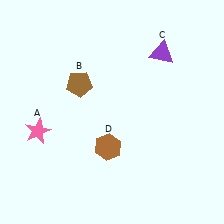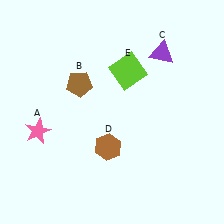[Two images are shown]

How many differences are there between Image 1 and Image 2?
There is 1 difference between the two images.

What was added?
A lime square (E) was added in Image 2.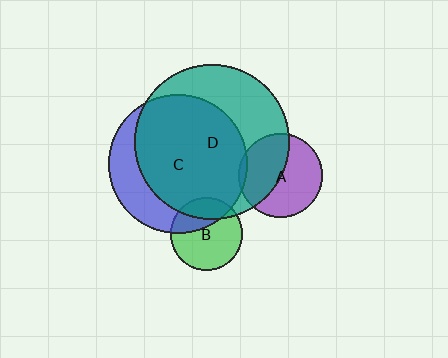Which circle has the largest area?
Circle D (teal).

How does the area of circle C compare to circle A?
Approximately 2.7 times.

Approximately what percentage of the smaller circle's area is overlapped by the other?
Approximately 5%.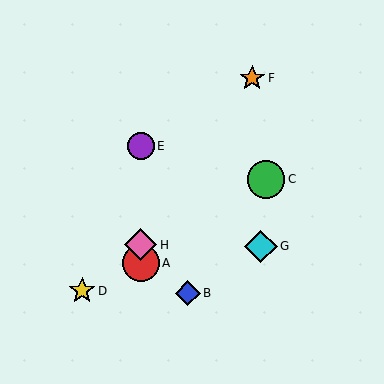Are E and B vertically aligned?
No, E is at x≈141 and B is at x≈188.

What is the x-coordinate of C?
Object C is at x≈266.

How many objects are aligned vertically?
3 objects (A, E, H) are aligned vertically.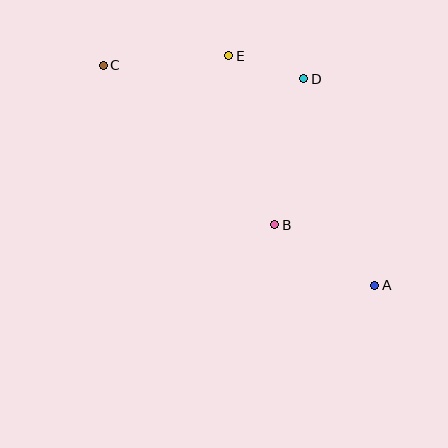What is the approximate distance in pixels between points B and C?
The distance between B and C is approximately 234 pixels.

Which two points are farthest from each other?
Points A and C are farthest from each other.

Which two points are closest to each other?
Points D and E are closest to each other.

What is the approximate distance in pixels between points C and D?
The distance between C and D is approximately 201 pixels.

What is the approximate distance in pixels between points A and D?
The distance between A and D is approximately 218 pixels.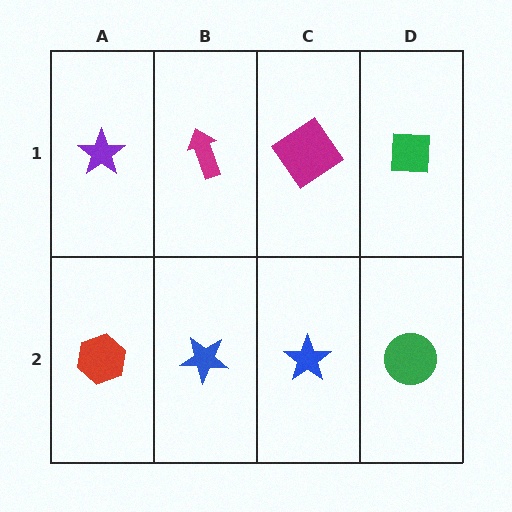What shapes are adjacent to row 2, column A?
A purple star (row 1, column A), a blue star (row 2, column B).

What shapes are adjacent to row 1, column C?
A blue star (row 2, column C), a magenta arrow (row 1, column B), a green square (row 1, column D).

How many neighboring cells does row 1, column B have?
3.